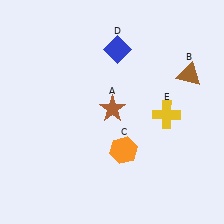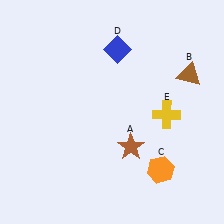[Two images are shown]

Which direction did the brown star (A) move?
The brown star (A) moved down.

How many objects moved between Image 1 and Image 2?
2 objects moved between the two images.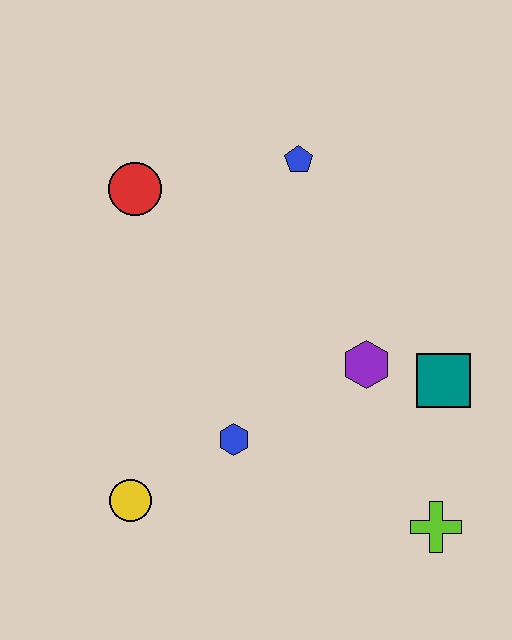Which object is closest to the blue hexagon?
The yellow circle is closest to the blue hexagon.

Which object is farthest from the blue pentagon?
The lime cross is farthest from the blue pentagon.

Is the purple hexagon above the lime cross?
Yes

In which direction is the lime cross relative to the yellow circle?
The lime cross is to the right of the yellow circle.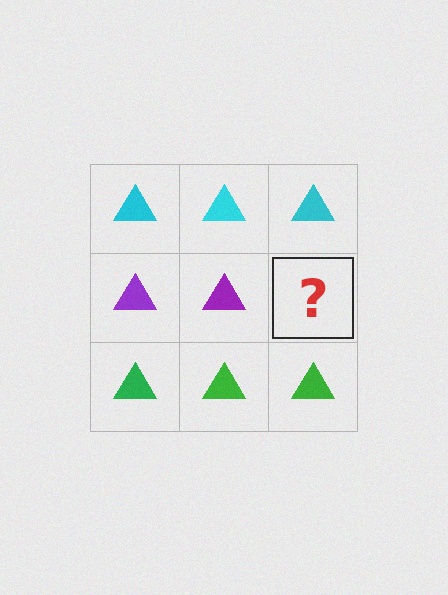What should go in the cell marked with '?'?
The missing cell should contain a purple triangle.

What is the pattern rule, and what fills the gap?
The rule is that each row has a consistent color. The gap should be filled with a purple triangle.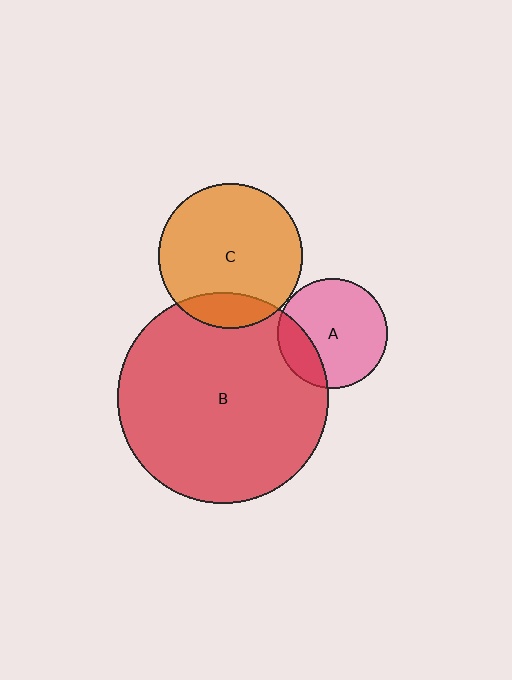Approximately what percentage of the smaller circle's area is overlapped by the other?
Approximately 15%.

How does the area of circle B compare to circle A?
Approximately 3.7 times.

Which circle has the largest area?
Circle B (red).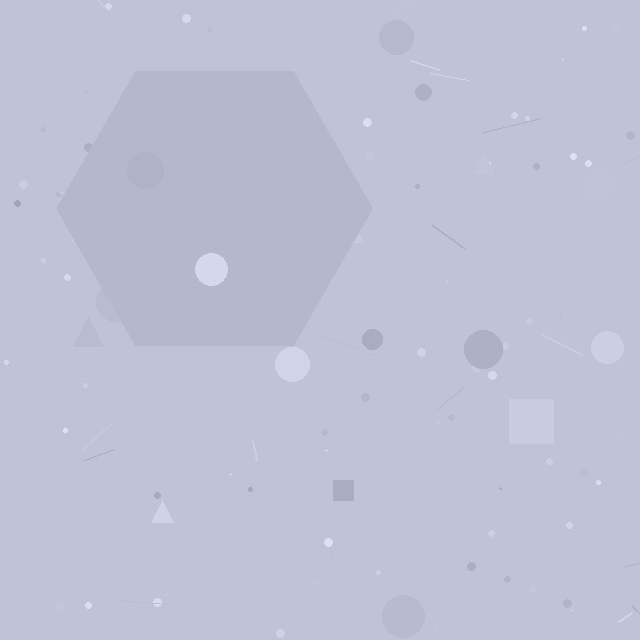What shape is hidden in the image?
A hexagon is hidden in the image.